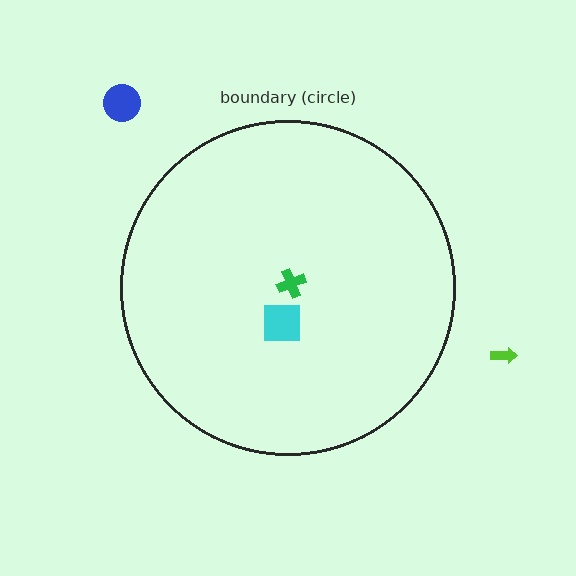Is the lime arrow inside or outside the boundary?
Outside.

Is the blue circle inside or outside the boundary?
Outside.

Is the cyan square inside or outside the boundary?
Inside.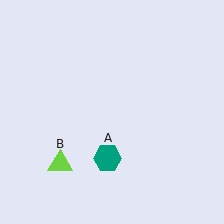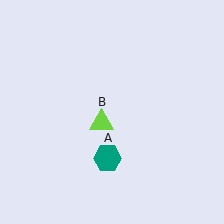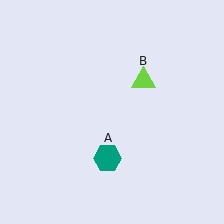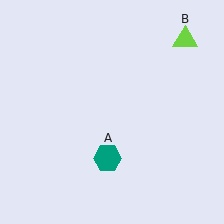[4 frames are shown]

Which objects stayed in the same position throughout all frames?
Teal hexagon (object A) remained stationary.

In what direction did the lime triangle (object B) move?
The lime triangle (object B) moved up and to the right.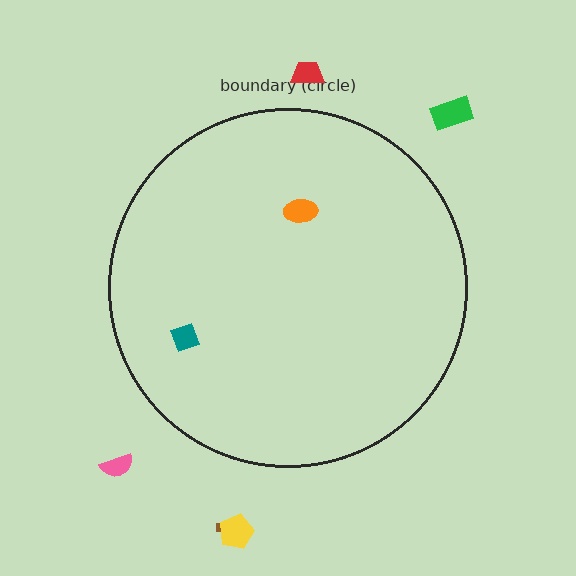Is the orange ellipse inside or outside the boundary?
Inside.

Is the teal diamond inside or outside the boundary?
Inside.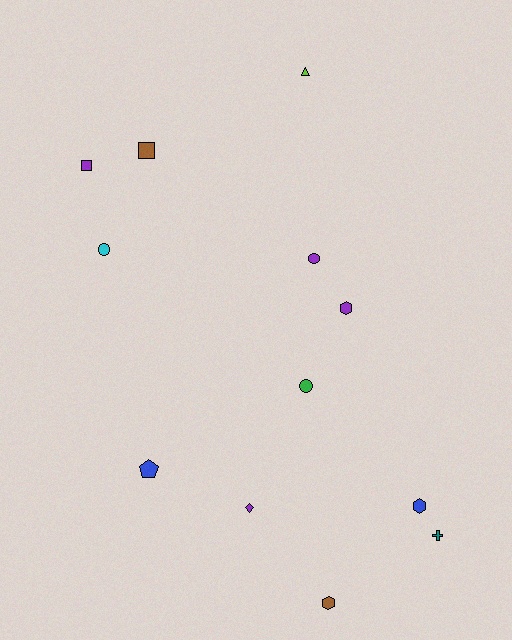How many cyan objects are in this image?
There is 1 cyan object.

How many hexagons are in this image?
There are 3 hexagons.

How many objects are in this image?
There are 12 objects.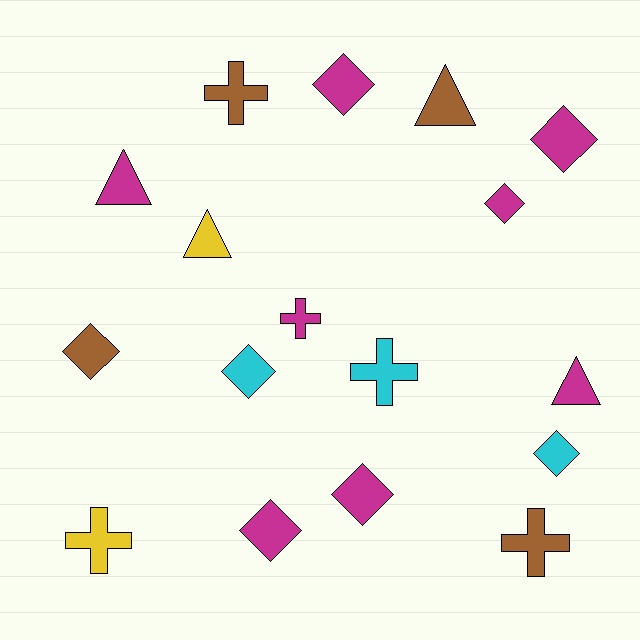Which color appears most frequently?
Magenta, with 8 objects.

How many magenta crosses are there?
There is 1 magenta cross.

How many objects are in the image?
There are 17 objects.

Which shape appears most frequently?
Diamond, with 8 objects.